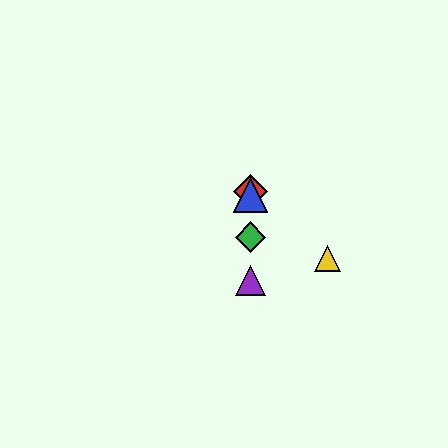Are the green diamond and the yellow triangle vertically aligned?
No, the green diamond is at x≈250 and the yellow triangle is at x≈327.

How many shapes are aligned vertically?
4 shapes (the red diamond, the blue triangle, the green diamond, the purple triangle) are aligned vertically.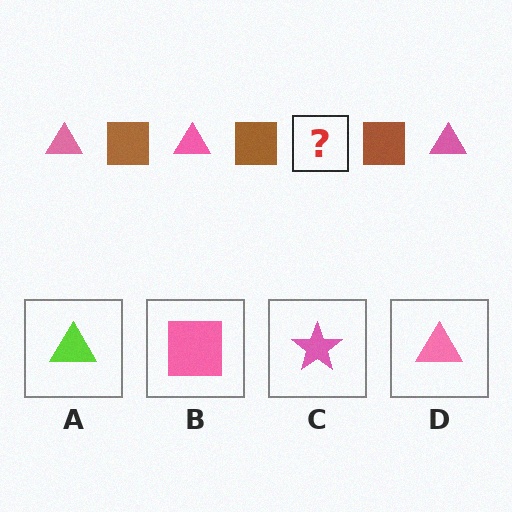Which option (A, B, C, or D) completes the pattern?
D.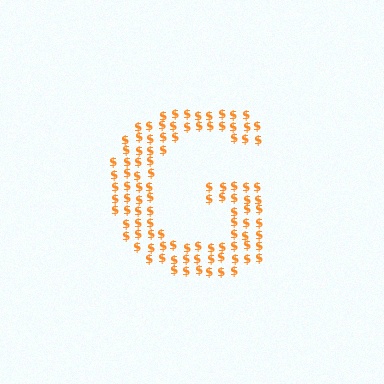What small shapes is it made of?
It is made of small dollar signs.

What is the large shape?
The large shape is the letter G.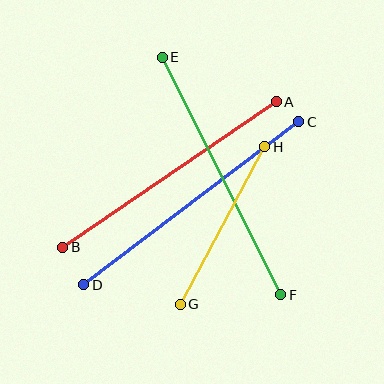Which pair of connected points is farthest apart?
Points C and D are farthest apart.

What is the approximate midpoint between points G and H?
The midpoint is at approximately (223, 226) pixels.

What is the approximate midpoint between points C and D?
The midpoint is at approximately (191, 203) pixels.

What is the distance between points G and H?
The distance is approximately 179 pixels.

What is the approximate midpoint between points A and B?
The midpoint is at approximately (170, 174) pixels.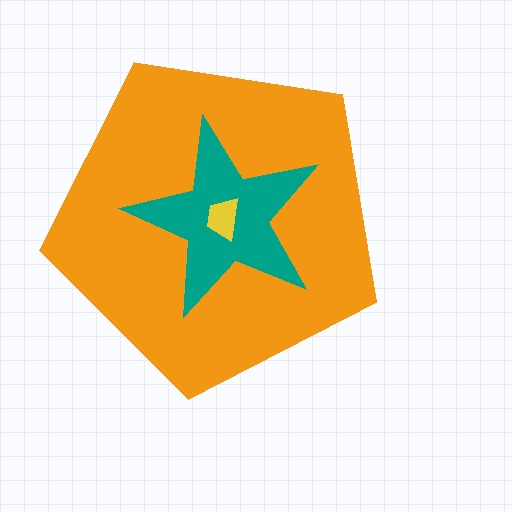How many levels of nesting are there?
3.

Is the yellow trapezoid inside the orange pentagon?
Yes.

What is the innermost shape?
The yellow trapezoid.